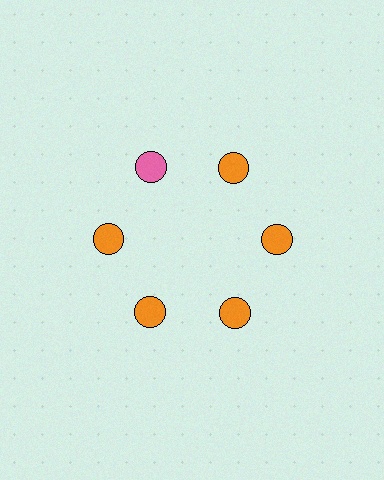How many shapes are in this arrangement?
There are 6 shapes arranged in a ring pattern.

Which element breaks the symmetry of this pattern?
The pink circle at roughly the 11 o'clock position breaks the symmetry. All other shapes are orange circles.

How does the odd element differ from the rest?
It has a different color: pink instead of orange.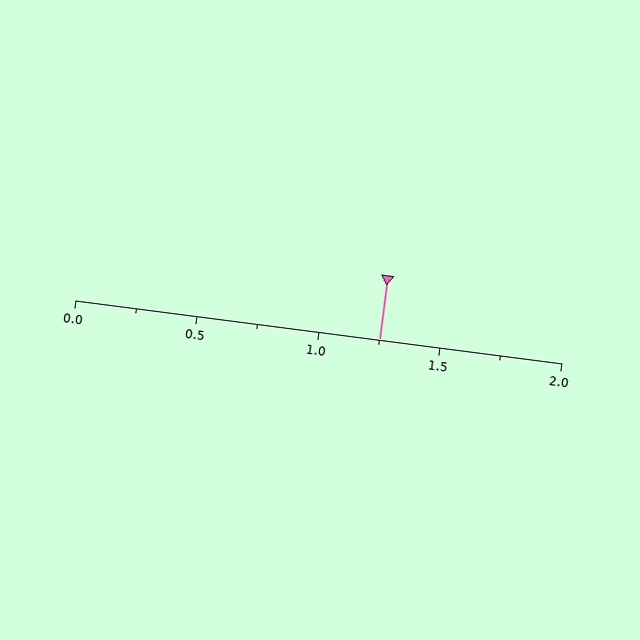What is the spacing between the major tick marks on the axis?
The major ticks are spaced 0.5 apart.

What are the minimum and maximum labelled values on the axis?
The axis runs from 0.0 to 2.0.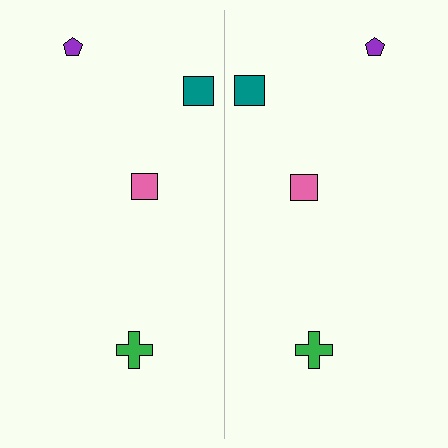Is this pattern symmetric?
Yes, this pattern has bilateral (reflection) symmetry.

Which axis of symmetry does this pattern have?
The pattern has a vertical axis of symmetry running through the center of the image.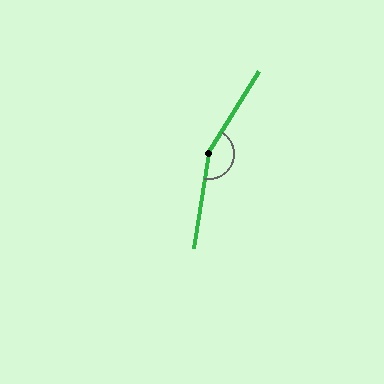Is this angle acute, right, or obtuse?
It is obtuse.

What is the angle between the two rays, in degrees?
Approximately 157 degrees.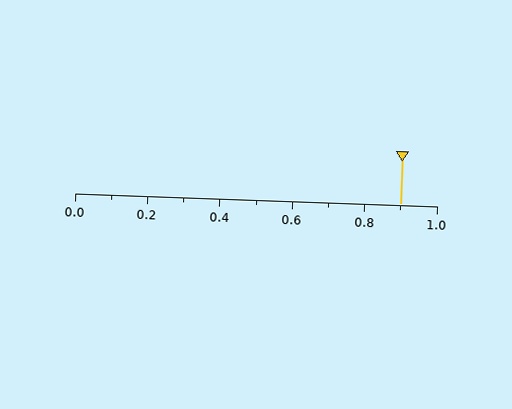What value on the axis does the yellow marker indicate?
The marker indicates approximately 0.9.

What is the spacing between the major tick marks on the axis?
The major ticks are spaced 0.2 apart.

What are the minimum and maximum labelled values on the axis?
The axis runs from 0.0 to 1.0.